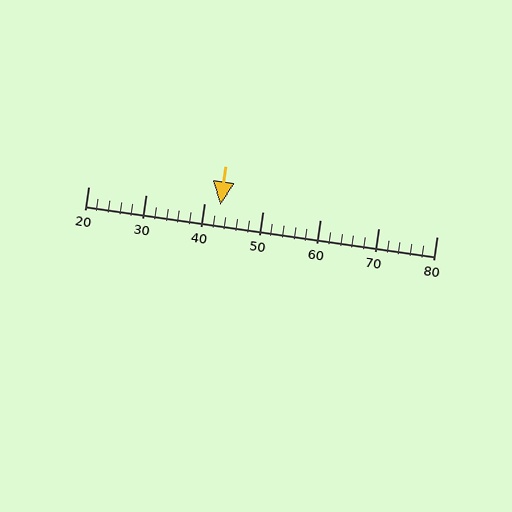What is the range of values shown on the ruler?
The ruler shows values from 20 to 80.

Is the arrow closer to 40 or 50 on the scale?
The arrow is closer to 40.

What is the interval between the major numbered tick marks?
The major tick marks are spaced 10 units apart.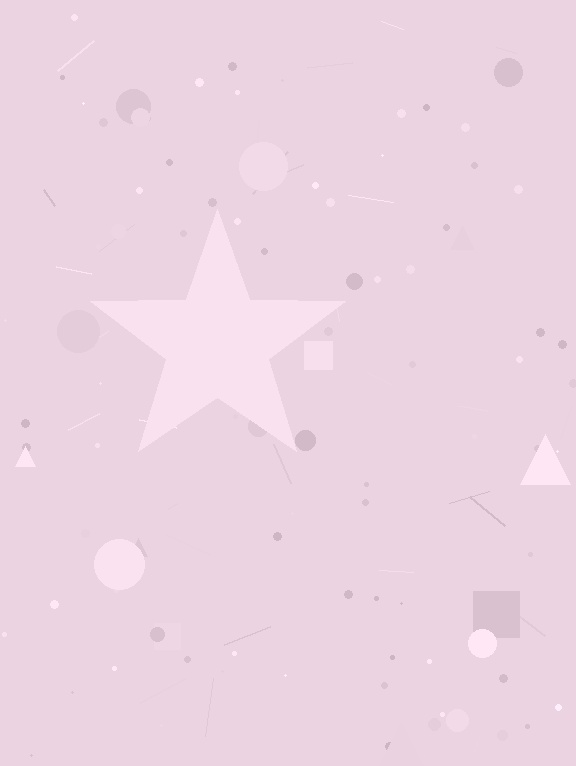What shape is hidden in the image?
A star is hidden in the image.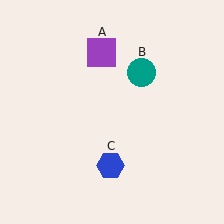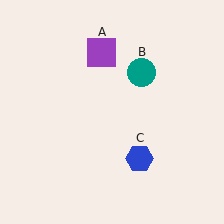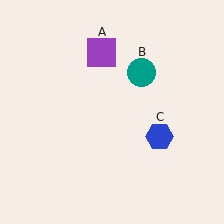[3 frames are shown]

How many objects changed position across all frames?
1 object changed position: blue hexagon (object C).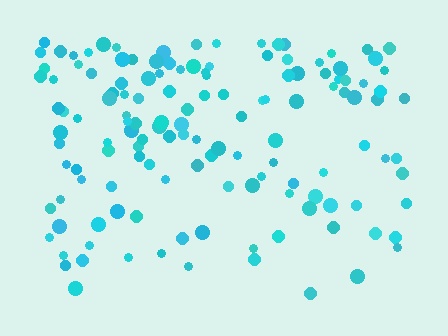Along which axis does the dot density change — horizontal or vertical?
Vertical.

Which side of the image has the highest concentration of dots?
The top.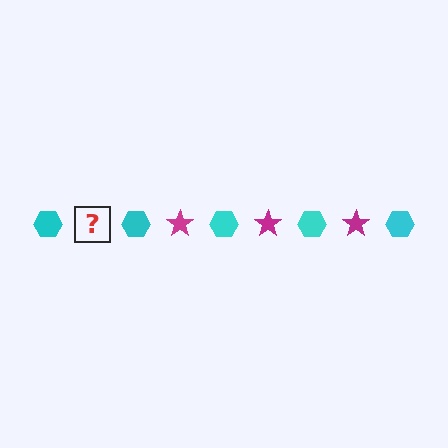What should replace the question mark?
The question mark should be replaced with a magenta star.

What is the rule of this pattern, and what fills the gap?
The rule is that the pattern alternates between cyan hexagon and magenta star. The gap should be filled with a magenta star.